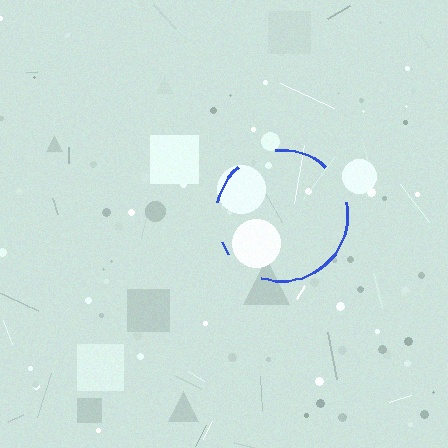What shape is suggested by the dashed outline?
The dashed outline suggests a circle.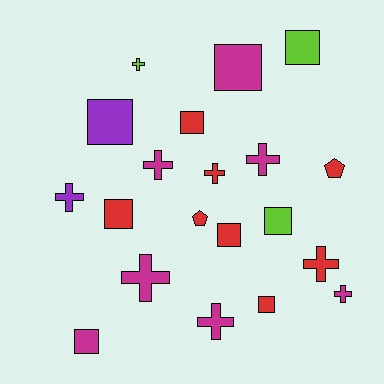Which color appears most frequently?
Red, with 8 objects.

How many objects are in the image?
There are 20 objects.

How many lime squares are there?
There are 2 lime squares.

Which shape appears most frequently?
Square, with 9 objects.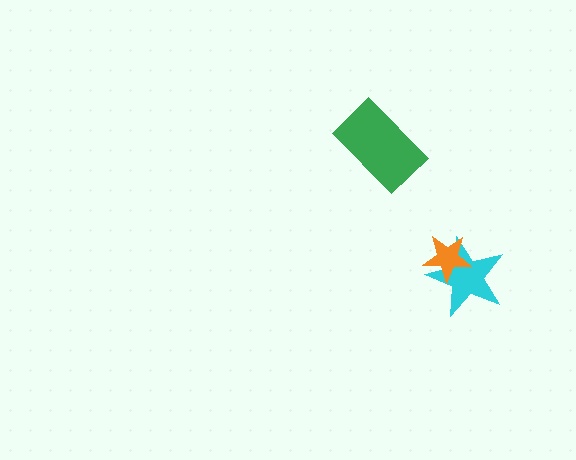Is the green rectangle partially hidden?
No, no other shape covers it.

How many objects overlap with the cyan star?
1 object overlaps with the cyan star.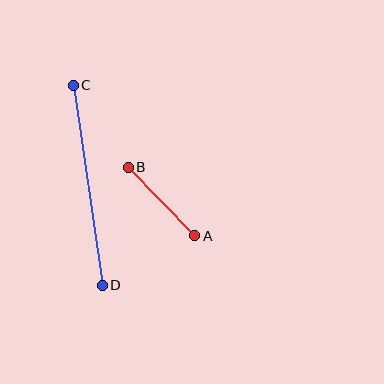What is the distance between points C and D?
The distance is approximately 202 pixels.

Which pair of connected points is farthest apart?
Points C and D are farthest apart.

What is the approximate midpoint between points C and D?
The midpoint is at approximately (88, 185) pixels.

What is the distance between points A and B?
The distance is approximately 96 pixels.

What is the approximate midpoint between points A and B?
The midpoint is at approximately (161, 202) pixels.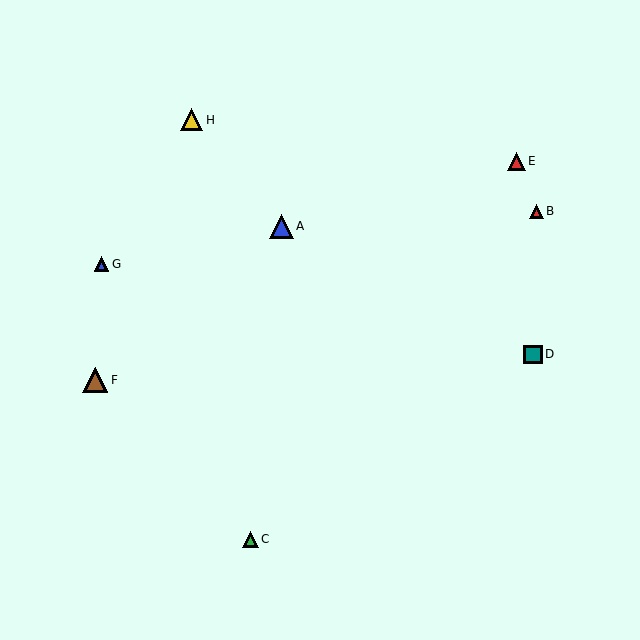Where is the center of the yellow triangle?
The center of the yellow triangle is at (192, 120).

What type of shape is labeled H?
Shape H is a yellow triangle.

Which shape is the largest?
The brown triangle (labeled F) is the largest.